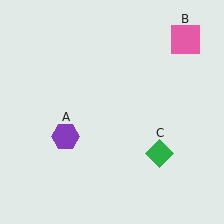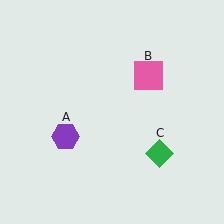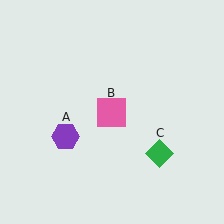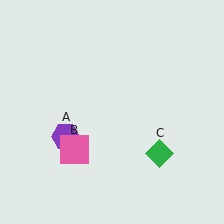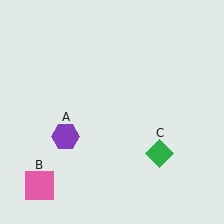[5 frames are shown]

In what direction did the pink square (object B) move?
The pink square (object B) moved down and to the left.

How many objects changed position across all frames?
1 object changed position: pink square (object B).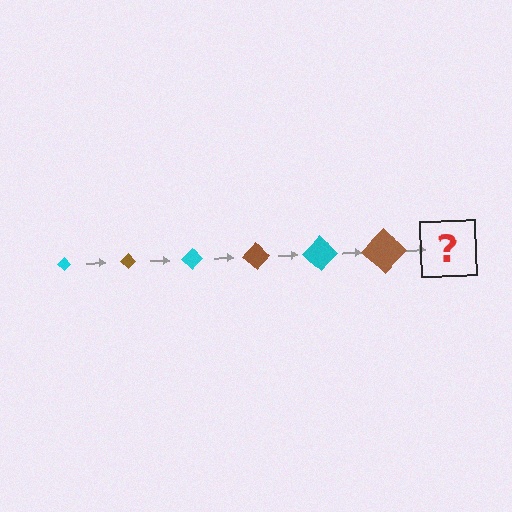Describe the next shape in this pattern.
It should be a cyan diamond, larger than the previous one.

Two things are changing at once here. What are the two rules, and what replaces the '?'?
The two rules are that the diamond grows larger each step and the color cycles through cyan and brown. The '?' should be a cyan diamond, larger than the previous one.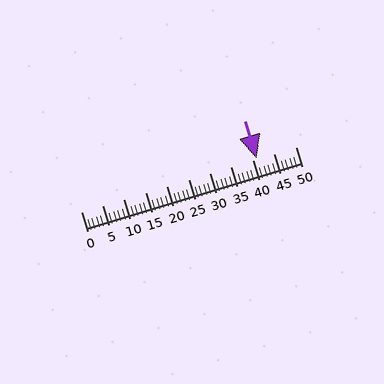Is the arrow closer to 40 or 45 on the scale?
The arrow is closer to 40.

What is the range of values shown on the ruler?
The ruler shows values from 0 to 50.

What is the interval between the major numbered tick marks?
The major tick marks are spaced 5 units apart.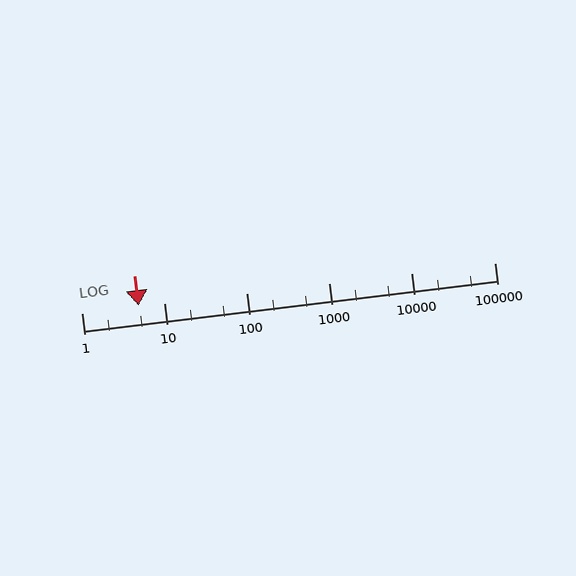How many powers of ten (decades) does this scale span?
The scale spans 5 decades, from 1 to 100000.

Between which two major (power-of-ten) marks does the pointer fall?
The pointer is between 1 and 10.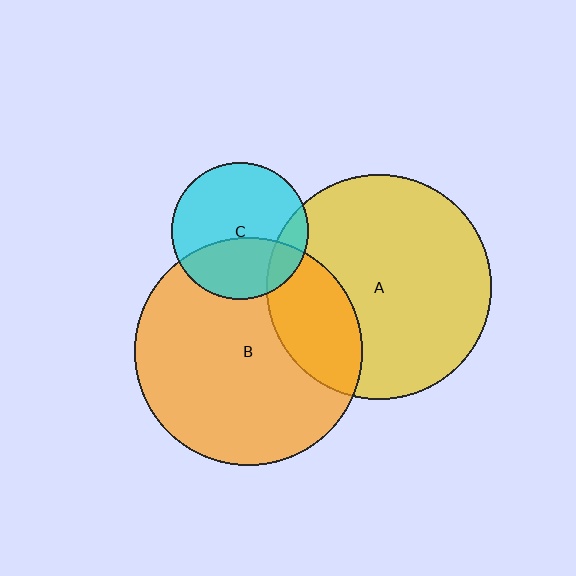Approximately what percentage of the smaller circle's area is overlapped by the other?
Approximately 25%.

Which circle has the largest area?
Circle B (orange).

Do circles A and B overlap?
Yes.